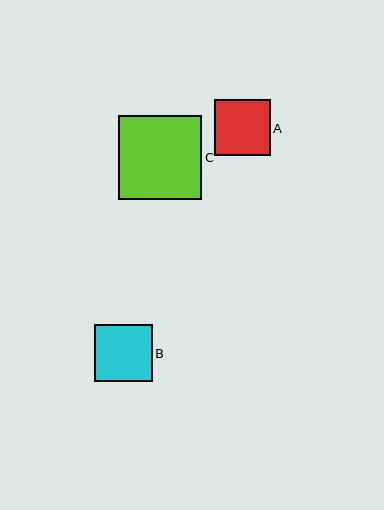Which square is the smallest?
Square A is the smallest with a size of approximately 56 pixels.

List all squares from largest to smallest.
From largest to smallest: C, B, A.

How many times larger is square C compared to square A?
Square C is approximately 1.5 times the size of square A.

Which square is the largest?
Square C is the largest with a size of approximately 83 pixels.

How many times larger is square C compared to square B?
Square C is approximately 1.4 times the size of square B.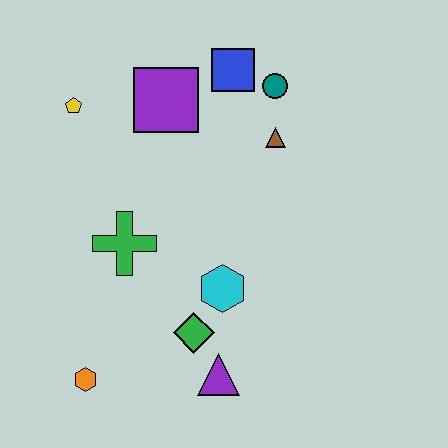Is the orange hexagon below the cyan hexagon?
Yes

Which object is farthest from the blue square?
The orange hexagon is farthest from the blue square.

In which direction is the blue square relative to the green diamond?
The blue square is above the green diamond.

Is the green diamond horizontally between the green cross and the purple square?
No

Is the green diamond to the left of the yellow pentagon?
No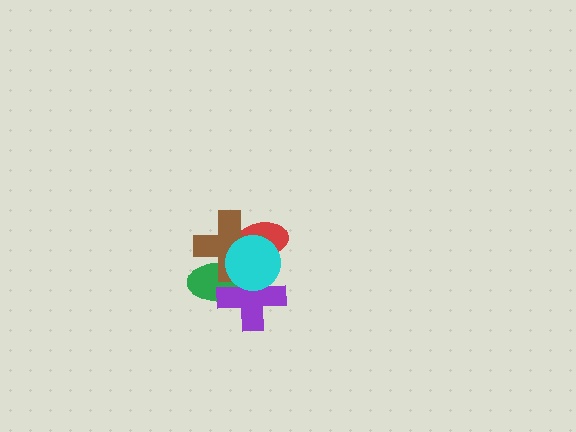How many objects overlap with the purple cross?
3 objects overlap with the purple cross.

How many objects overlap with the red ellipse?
2 objects overlap with the red ellipse.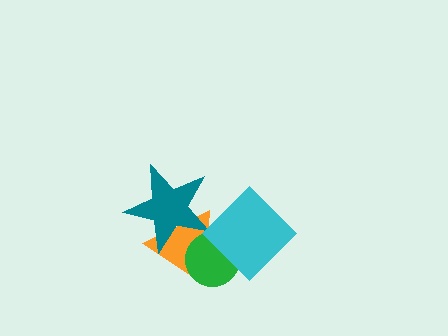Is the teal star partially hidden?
Yes, it is partially covered by another shape.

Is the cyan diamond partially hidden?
No, no other shape covers it.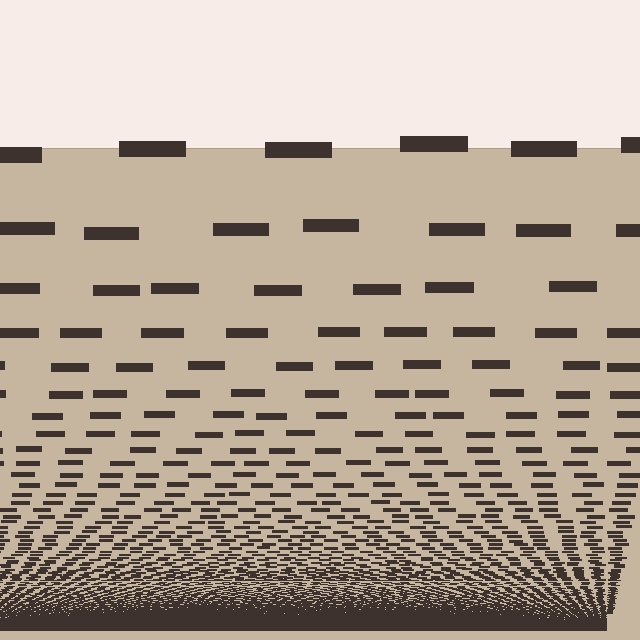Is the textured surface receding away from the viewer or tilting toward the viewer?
The surface appears to tilt toward the viewer. Texture elements get larger and sparser toward the top.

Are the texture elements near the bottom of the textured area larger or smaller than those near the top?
Smaller. The gradient is inverted — elements near the bottom are smaller and denser.